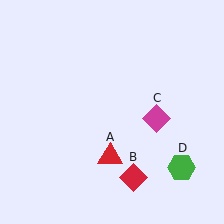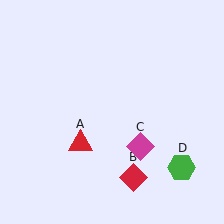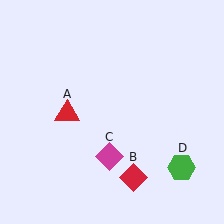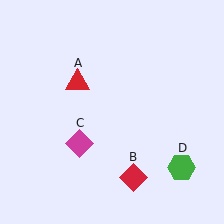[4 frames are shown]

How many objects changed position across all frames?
2 objects changed position: red triangle (object A), magenta diamond (object C).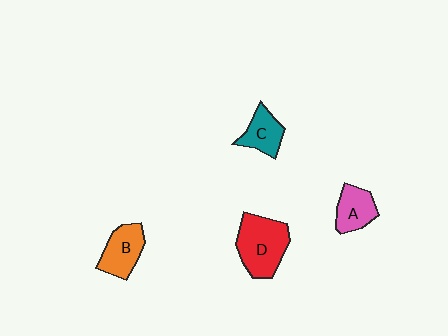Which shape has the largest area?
Shape D (red).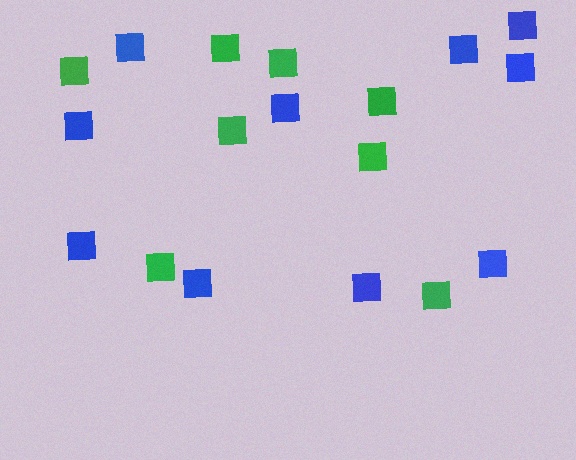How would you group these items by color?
There are 2 groups: one group of green squares (8) and one group of blue squares (10).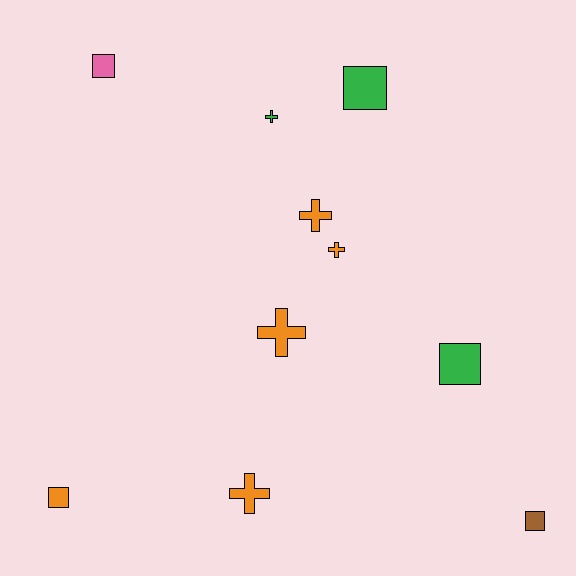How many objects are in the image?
There are 10 objects.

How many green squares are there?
There are 2 green squares.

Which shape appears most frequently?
Square, with 5 objects.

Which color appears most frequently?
Orange, with 5 objects.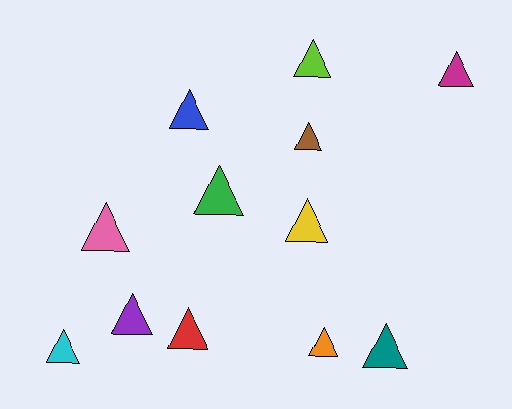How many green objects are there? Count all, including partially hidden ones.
There is 1 green object.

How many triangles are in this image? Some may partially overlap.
There are 12 triangles.